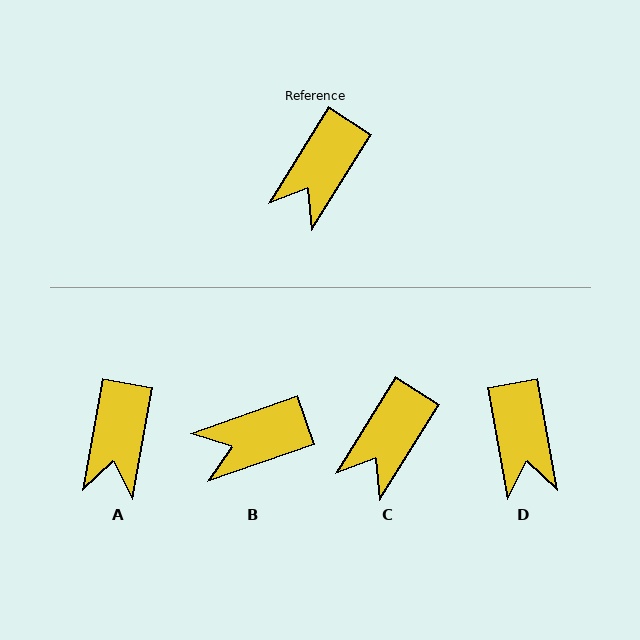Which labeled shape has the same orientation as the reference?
C.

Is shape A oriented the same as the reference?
No, it is off by about 22 degrees.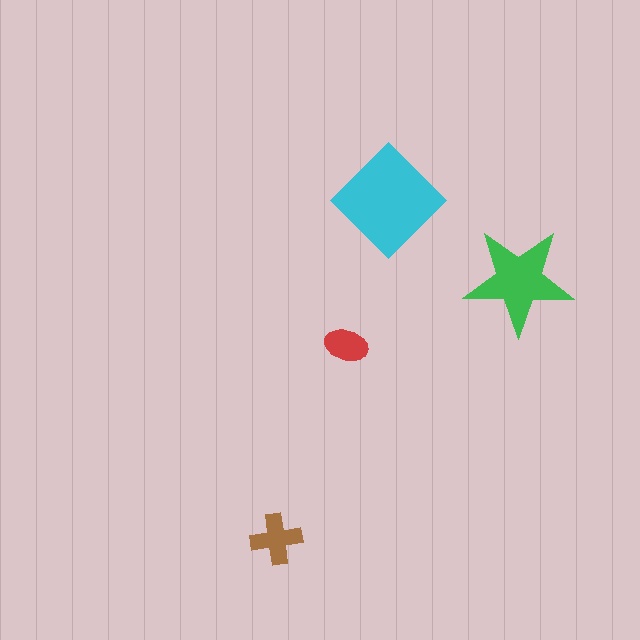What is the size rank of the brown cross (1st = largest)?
3rd.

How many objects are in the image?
There are 4 objects in the image.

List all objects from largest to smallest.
The cyan diamond, the green star, the brown cross, the red ellipse.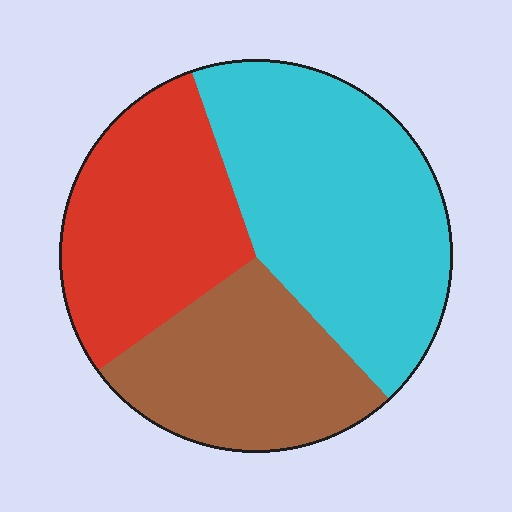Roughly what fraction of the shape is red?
Red covers 30% of the shape.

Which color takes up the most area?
Cyan, at roughly 45%.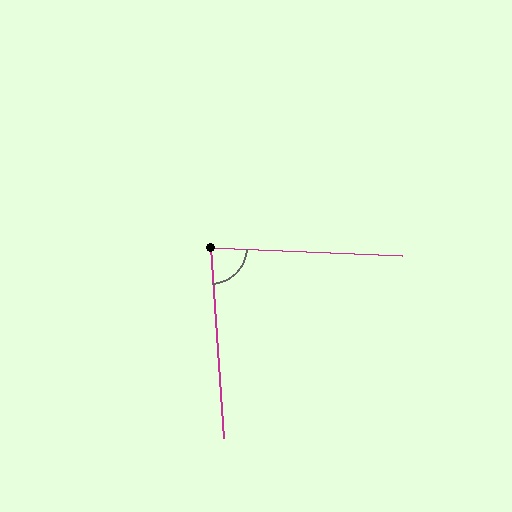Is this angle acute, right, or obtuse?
It is acute.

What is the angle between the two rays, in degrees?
Approximately 84 degrees.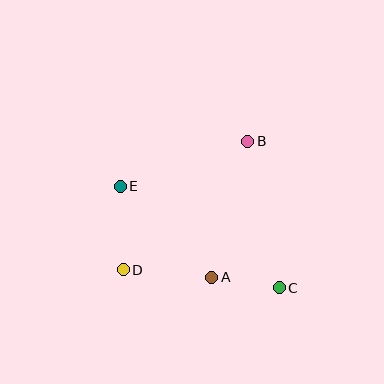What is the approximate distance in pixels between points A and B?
The distance between A and B is approximately 141 pixels.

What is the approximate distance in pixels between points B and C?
The distance between B and C is approximately 150 pixels.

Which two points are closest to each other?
Points A and C are closest to each other.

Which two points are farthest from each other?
Points C and E are farthest from each other.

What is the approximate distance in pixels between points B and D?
The distance between B and D is approximately 179 pixels.